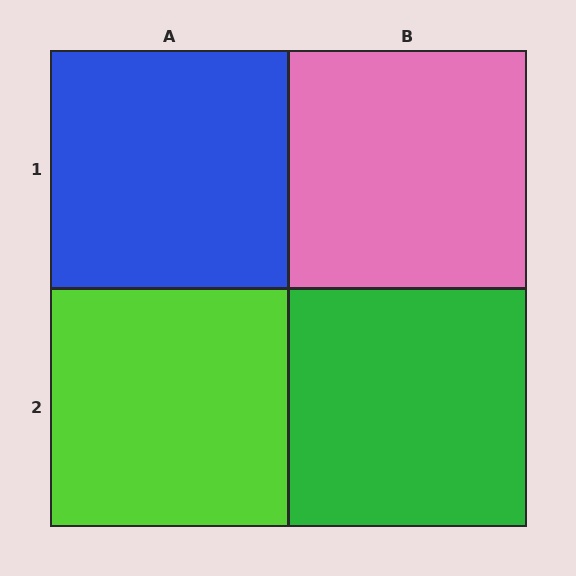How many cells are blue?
1 cell is blue.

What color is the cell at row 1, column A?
Blue.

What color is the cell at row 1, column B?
Pink.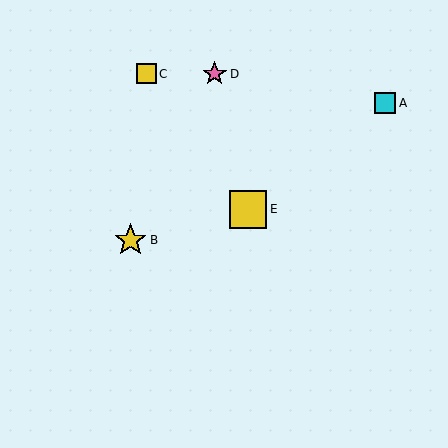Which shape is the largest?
The yellow square (labeled E) is the largest.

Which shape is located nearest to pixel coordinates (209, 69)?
The pink star (labeled D) at (215, 74) is nearest to that location.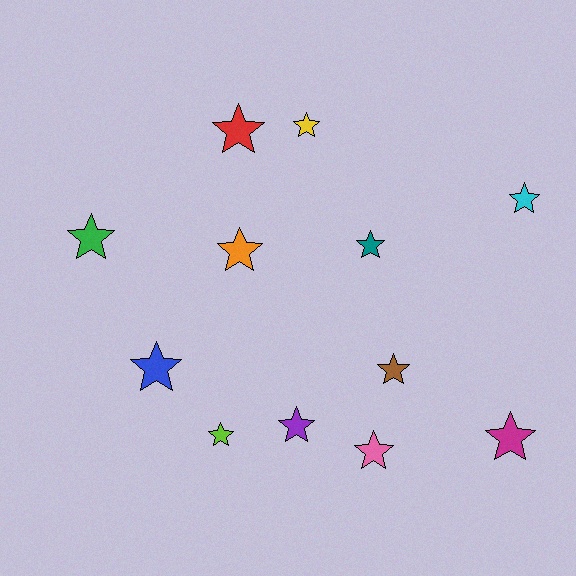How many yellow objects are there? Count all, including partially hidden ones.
There is 1 yellow object.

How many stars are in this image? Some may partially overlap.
There are 12 stars.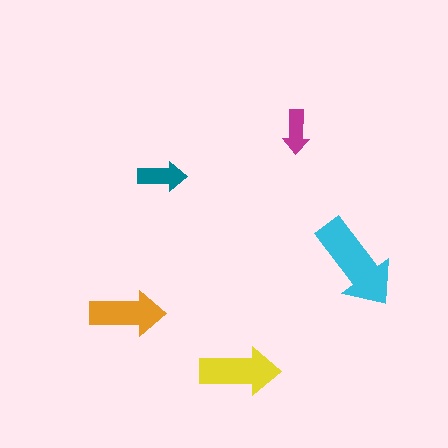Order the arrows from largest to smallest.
the cyan one, the yellow one, the orange one, the teal one, the magenta one.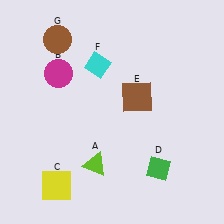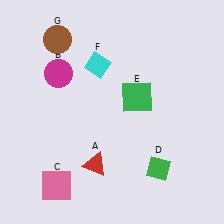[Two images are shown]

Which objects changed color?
A changed from lime to red. C changed from yellow to pink. E changed from brown to green.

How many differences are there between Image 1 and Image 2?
There are 3 differences between the two images.